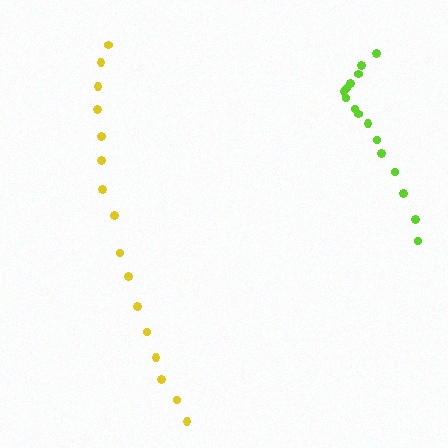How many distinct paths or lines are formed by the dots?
There are 2 distinct paths.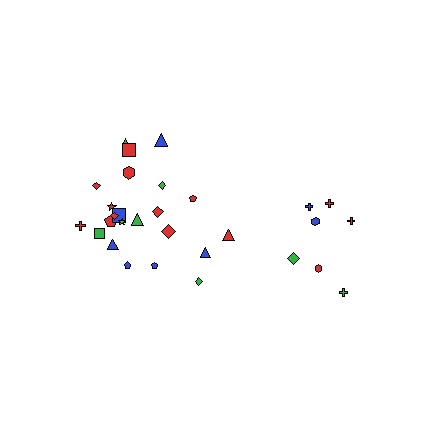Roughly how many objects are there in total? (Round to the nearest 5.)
Roughly 30 objects in total.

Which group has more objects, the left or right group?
The left group.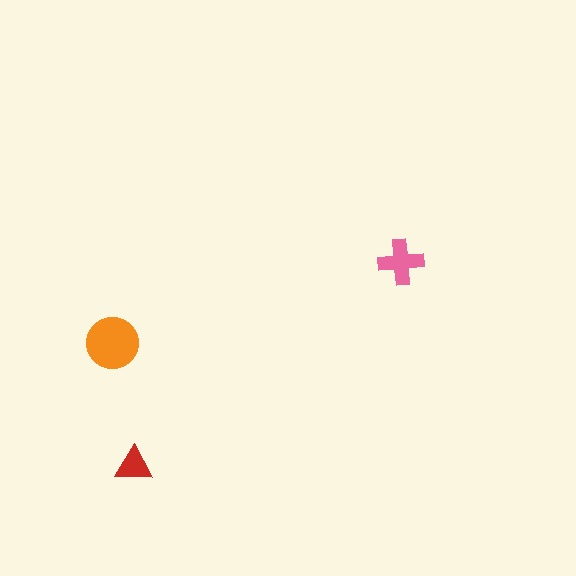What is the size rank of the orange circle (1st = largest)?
1st.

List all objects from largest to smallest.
The orange circle, the pink cross, the red triangle.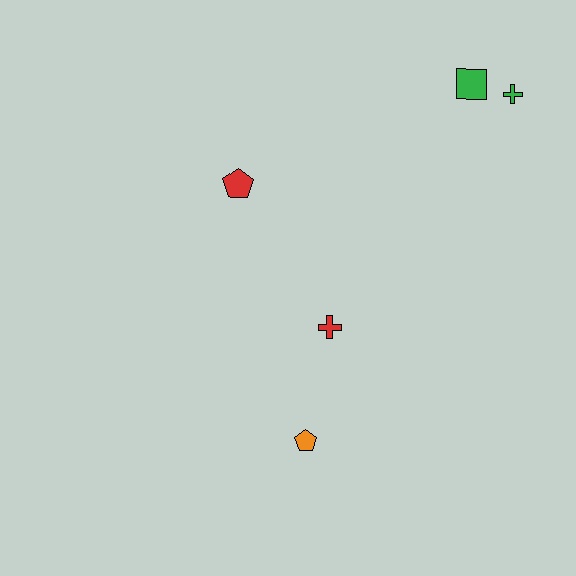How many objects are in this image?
There are 5 objects.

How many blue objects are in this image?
There are no blue objects.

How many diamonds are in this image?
There are no diamonds.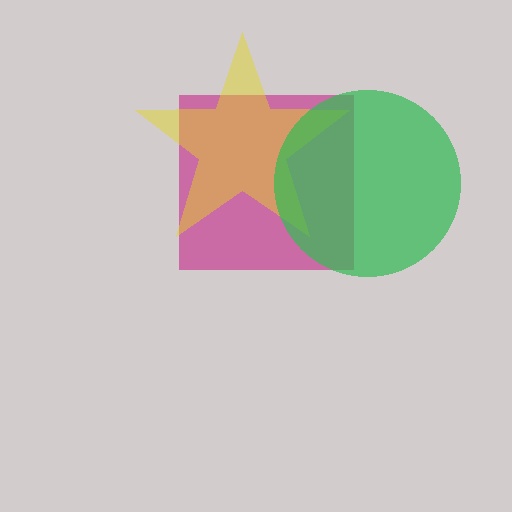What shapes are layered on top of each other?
The layered shapes are: a magenta square, a yellow star, a green circle.